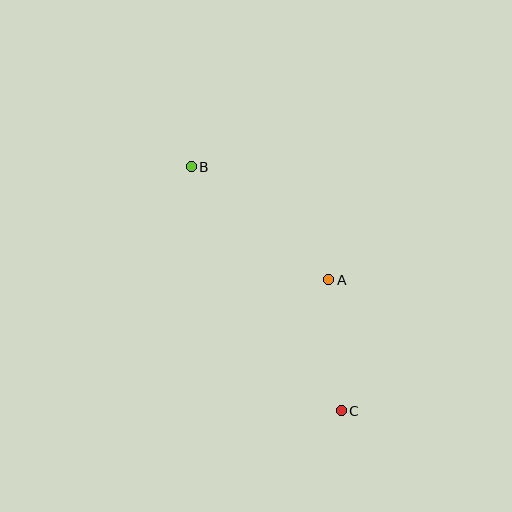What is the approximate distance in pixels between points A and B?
The distance between A and B is approximately 178 pixels.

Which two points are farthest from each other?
Points B and C are farthest from each other.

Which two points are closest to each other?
Points A and C are closest to each other.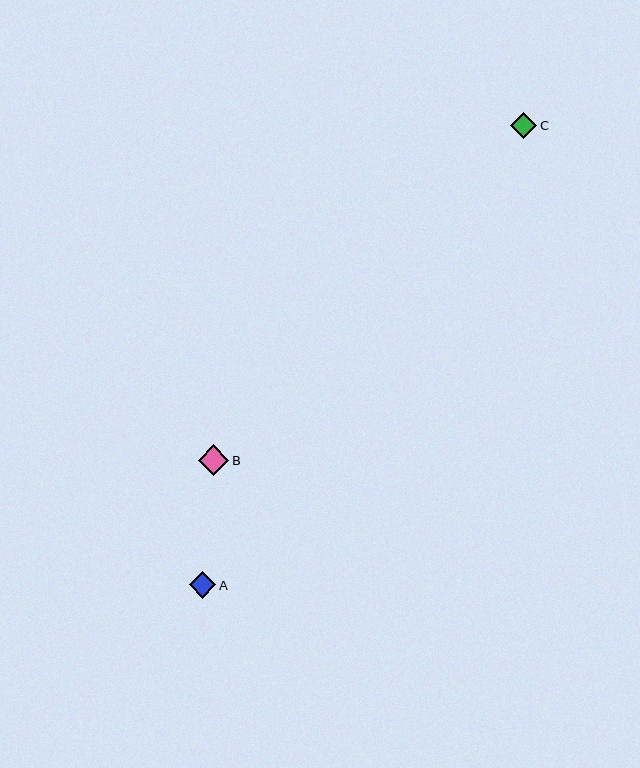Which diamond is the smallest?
Diamond C is the smallest with a size of approximately 26 pixels.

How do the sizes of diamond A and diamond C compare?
Diamond A and diamond C are approximately the same size.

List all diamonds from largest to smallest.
From largest to smallest: B, A, C.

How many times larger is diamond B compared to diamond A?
Diamond B is approximately 1.1 times the size of diamond A.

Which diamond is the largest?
Diamond B is the largest with a size of approximately 30 pixels.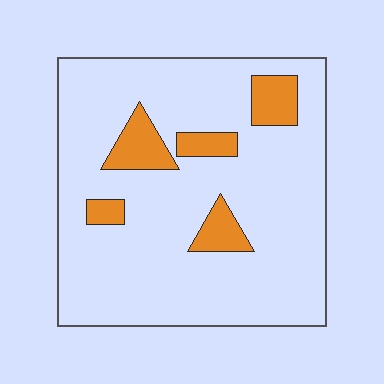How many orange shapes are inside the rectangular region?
5.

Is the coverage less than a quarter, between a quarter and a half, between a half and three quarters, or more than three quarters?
Less than a quarter.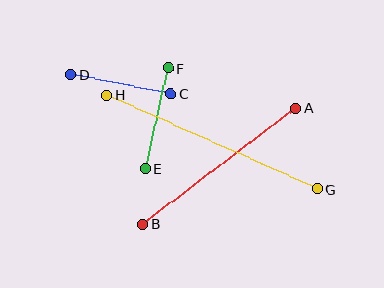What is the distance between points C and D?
The distance is approximately 103 pixels.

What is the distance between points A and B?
The distance is approximately 192 pixels.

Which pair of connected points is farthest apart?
Points G and H are farthest apart.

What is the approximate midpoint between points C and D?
The midpoint is at approximately (121, 84) pixels.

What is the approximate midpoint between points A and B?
The midpoint is at approximately (219, 166) pixels.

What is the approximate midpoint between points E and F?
The midpoint is at approximately (157, 118) pixels.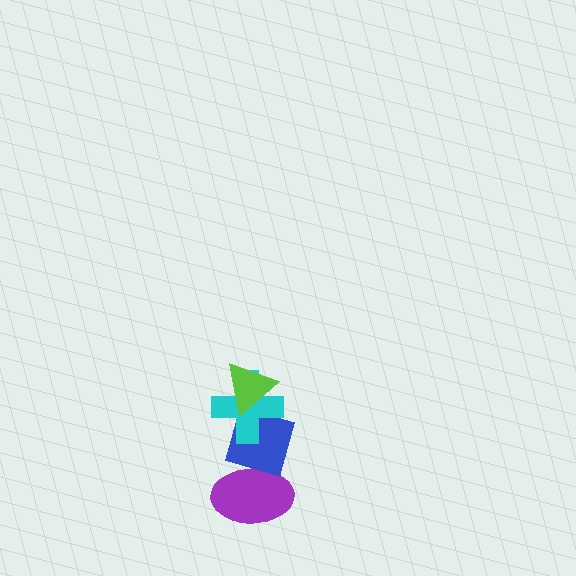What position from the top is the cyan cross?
The cyan cross is 2nd from the top.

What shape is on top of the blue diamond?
The cyan cross is on top of the blue diamond.